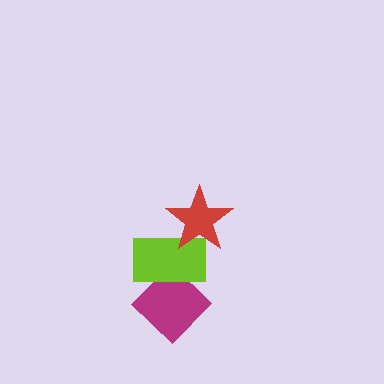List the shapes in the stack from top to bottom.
From top to bottom: the red star, the lime rectangle, the magenta diamond.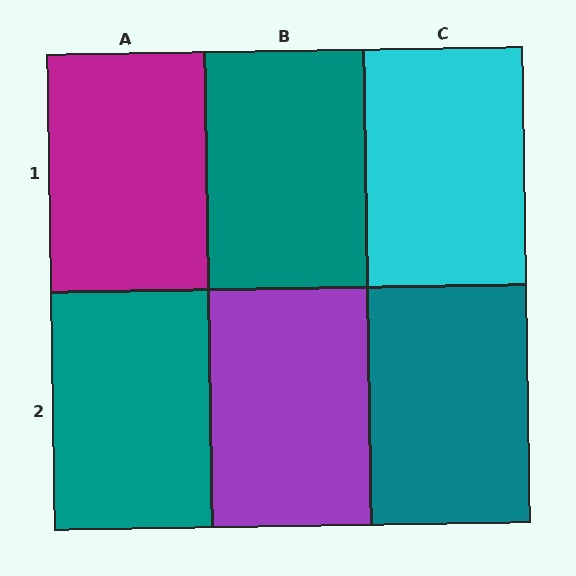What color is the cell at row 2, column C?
Teal.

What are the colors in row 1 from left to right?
Magenta, teal, cyan.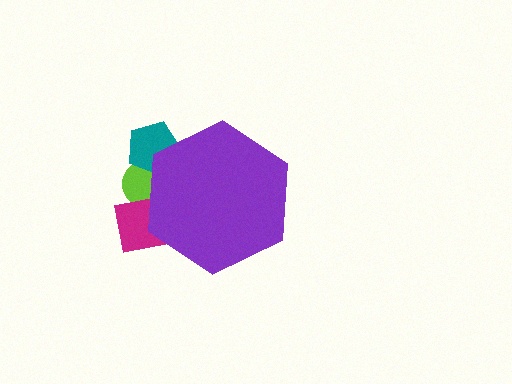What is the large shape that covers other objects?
A purple hexagon.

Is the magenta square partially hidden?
Yes, the magenta square is partially hidden behind the purple hexagon.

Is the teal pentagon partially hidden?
Yes, the teal pentagon is partially hidden behind the purple hexagon.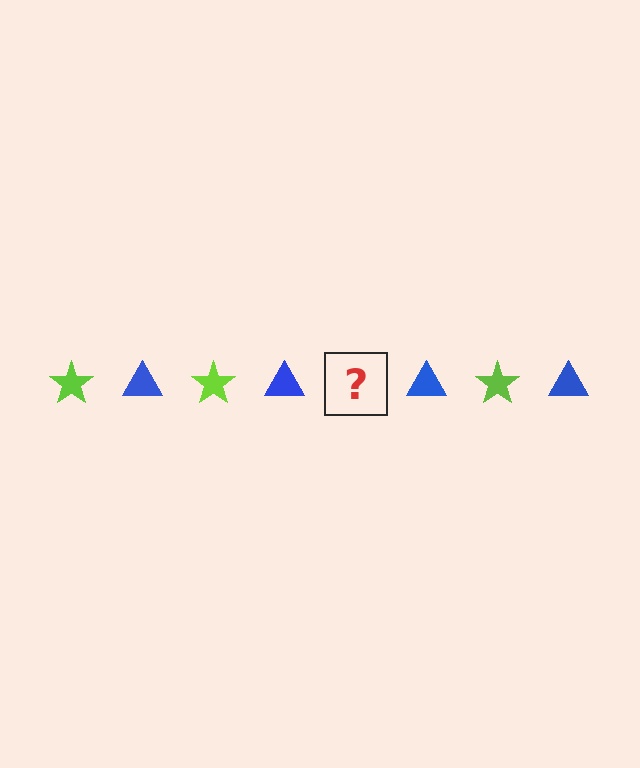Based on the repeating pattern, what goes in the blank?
The blank should be a lime star.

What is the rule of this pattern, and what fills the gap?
The rule is that the pattern alternates between lime star and blue triangle. The gap should be filled with a lime star.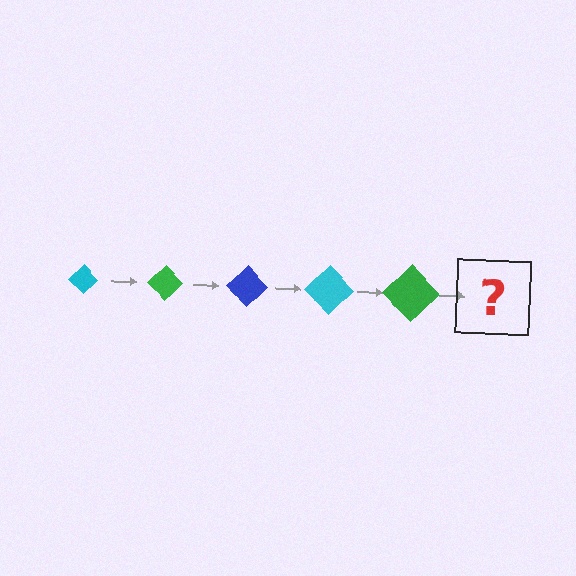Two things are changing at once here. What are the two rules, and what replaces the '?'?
The two rules are that the diamond grows larger each step and the color cycles through cyan, green, and blue. The '?' should be a blue diamond, larger than the previous one.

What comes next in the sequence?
The next element should be a blue diamond, larger than the previous one.